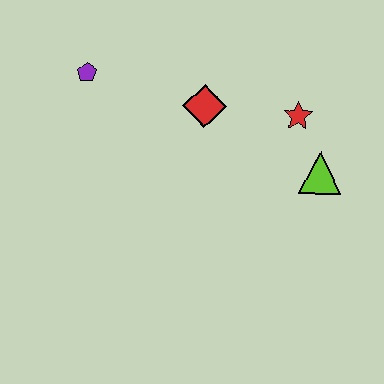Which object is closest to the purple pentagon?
The red diamond is closest to the purple pentagon.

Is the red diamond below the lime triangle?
No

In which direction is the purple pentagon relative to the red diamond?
The purple pentagon is to the left of the red diamond.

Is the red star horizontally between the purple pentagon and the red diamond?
No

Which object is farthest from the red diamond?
The lime triangle is farthest from the red diamond.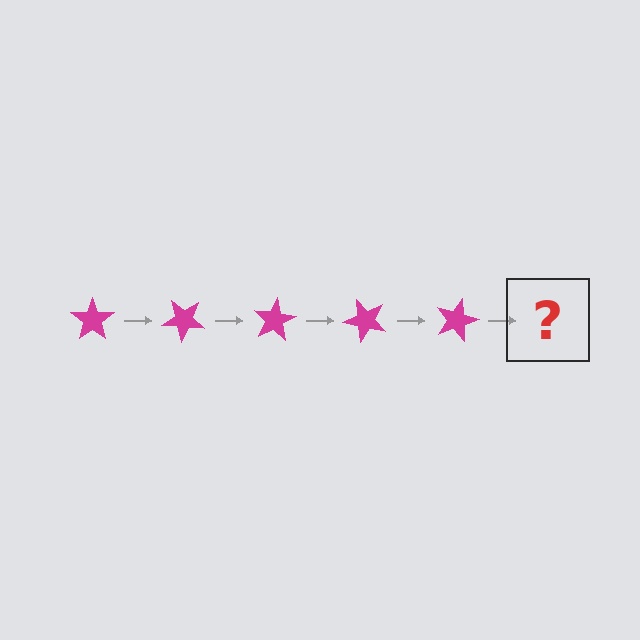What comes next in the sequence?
The next element should be a magenta star rotated 200 degrees.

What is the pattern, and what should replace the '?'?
The pattern is that the star rotates 40 degrees each step. The '?' should be a magenta star rotated 200 degrees.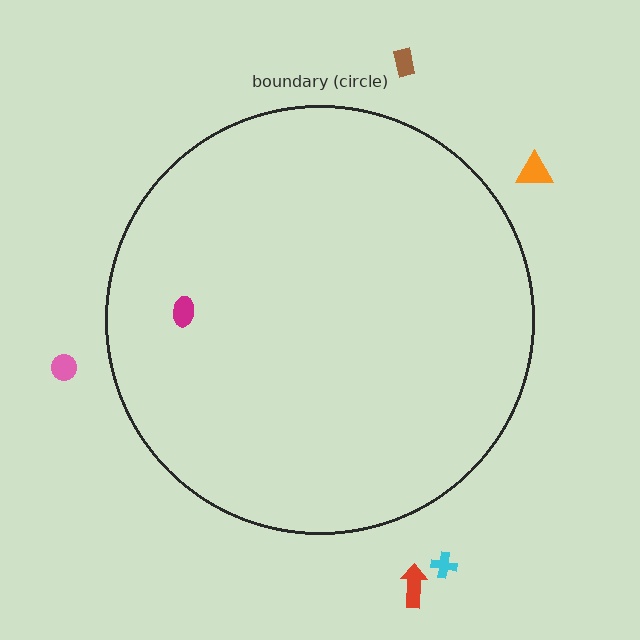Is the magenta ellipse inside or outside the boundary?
Inside.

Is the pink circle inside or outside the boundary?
Outside.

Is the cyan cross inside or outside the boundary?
Outside.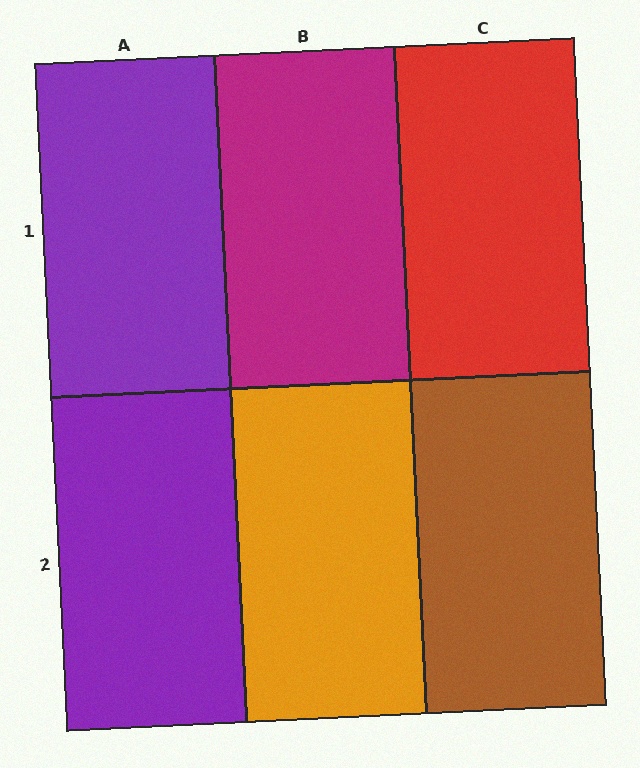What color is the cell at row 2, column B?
Orange.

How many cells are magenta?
1 cell is magenta.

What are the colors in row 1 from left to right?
Purple, magenta, red.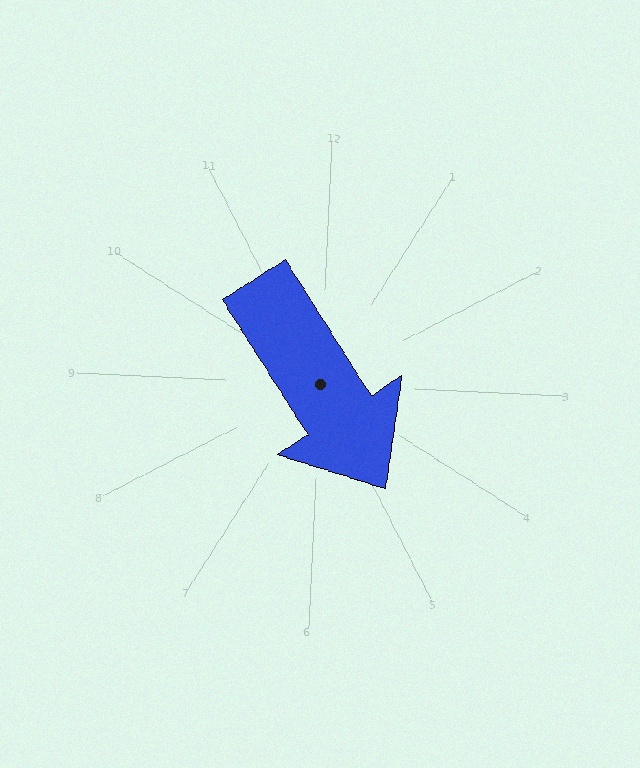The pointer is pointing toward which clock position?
Roughly 5 o'clock.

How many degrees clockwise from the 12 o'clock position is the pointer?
Approximately 145 degrees.